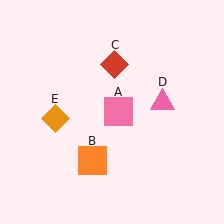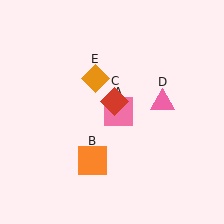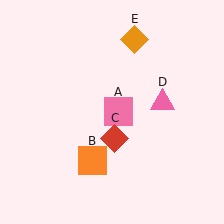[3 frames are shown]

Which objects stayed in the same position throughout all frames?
Pink square (object A) and orange square (object B) and pink triangle (object D) remained stationary.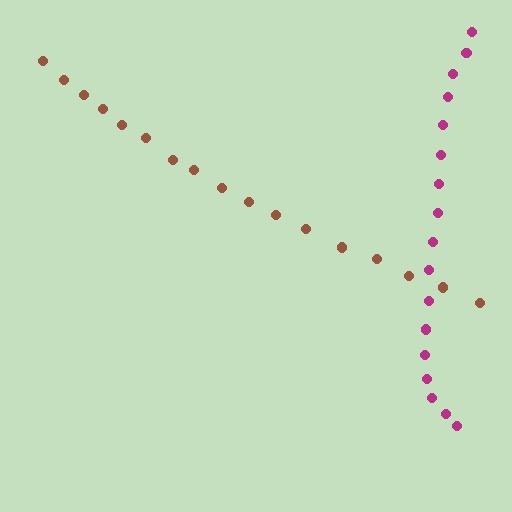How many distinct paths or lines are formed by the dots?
There are 2 distinct paths.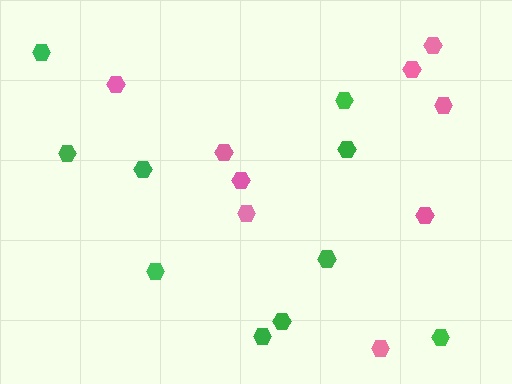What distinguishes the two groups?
There are 2 groups: one group of green hexagons (10) and one group of pink hexagons (9).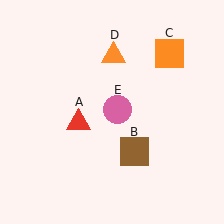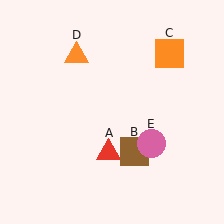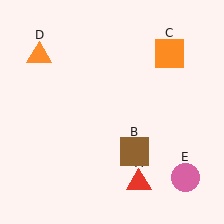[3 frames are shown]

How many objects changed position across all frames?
3 objects changed position: red triangle (object A), orange triangle (object D), pink circle (object E).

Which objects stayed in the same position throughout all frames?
Brown square (object B) and orange square (object C) remained stationary.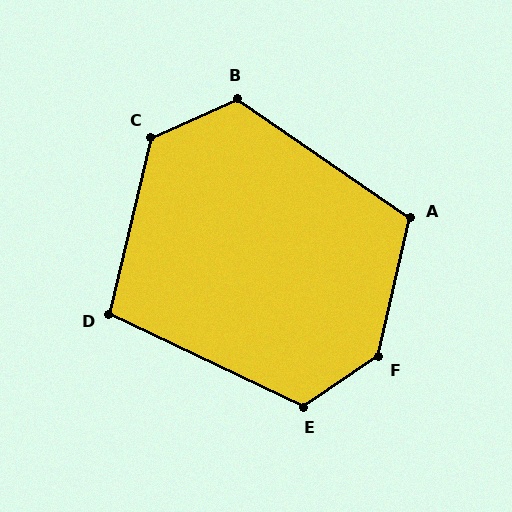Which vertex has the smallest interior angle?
D, at approximately 102 degrees.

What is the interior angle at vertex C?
Approximately 128 degrees (obtuse).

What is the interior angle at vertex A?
Approximately 112 degrees (obtuse).